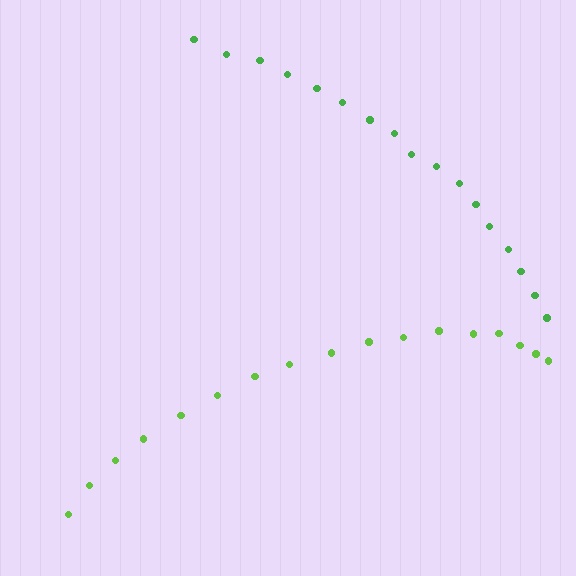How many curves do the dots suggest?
There are 2 distinct paths.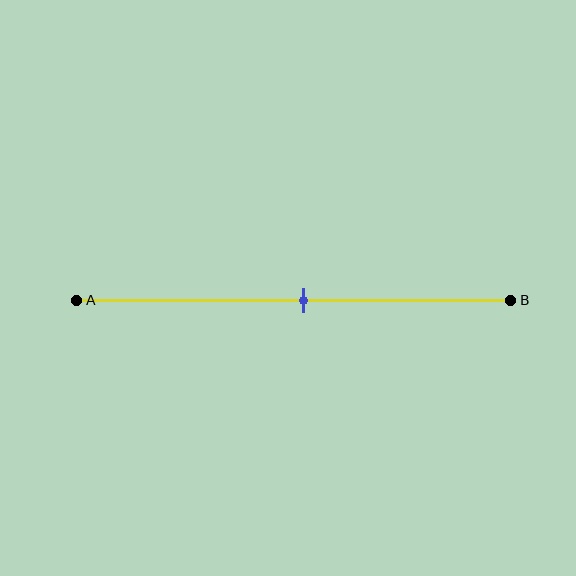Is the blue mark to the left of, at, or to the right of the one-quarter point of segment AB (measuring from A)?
The blue mark is to the right of the one-quarter point of segment AB.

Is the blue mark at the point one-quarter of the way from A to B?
No, the mark is at about 50% from A, not at the 25% one-quarter point.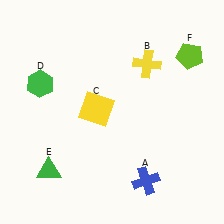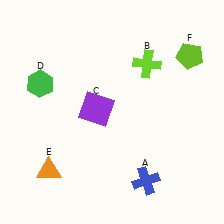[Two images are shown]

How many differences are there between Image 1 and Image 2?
There are 3 differences between the two images.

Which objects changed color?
B changed from yellow to lime. C changed from yellow to purple. E changed from green to orange.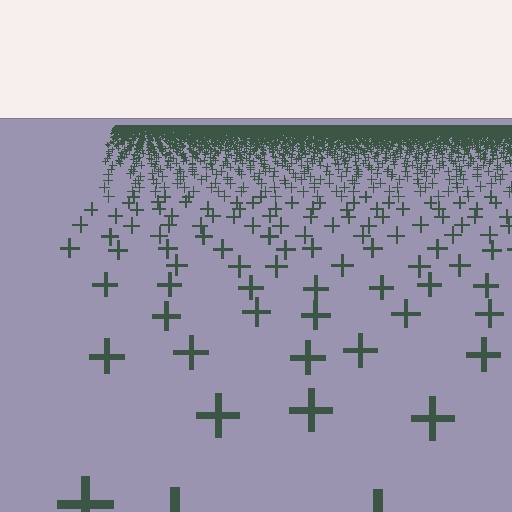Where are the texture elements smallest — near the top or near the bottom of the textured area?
Near the top.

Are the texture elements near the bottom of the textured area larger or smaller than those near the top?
Larger. Near the bottom, elements are closer to the viewer and appear at a bigger on-screen size.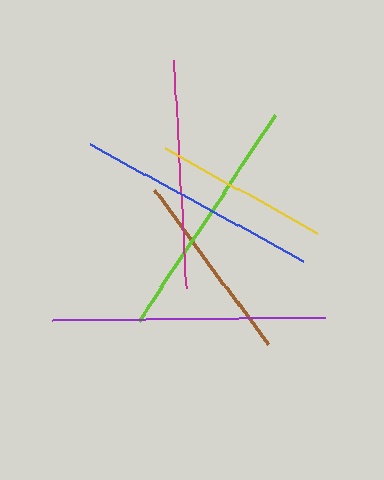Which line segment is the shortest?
The yellow line is the shortest at approximately 173 pixels.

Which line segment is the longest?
The purple line is the longest at approximately 274 pixels.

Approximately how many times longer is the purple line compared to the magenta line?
The purple line is approximately 1.2 times the length of the magenta line.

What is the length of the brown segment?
The brown segment is approximately 192 pixels long.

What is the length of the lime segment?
The lime segment is approximately 246 pixels long.